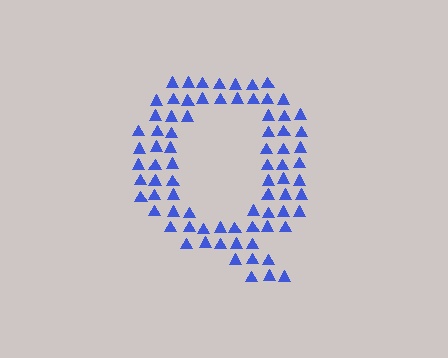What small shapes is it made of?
It is made of small triangles.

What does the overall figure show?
The overall figure shows the letter Q.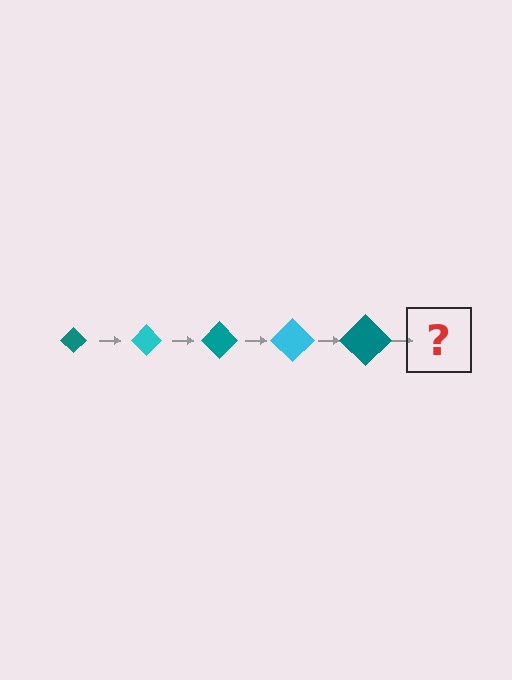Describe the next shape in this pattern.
It should be a cyan diamond, larger than the previous one.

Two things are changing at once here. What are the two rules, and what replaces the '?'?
The two rules are that the diamond grows larger each step and the color cycles through teal and cyan. The '?' should be a cyan diamond, larger than the previous one.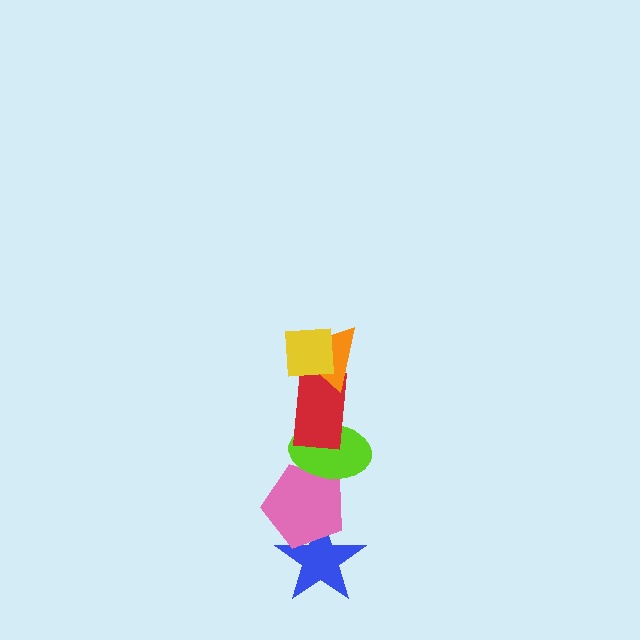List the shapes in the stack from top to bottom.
From top to bottom: the yellow square, the orange triangle, the red rectangle, the lime ellipse, the pink pentagon, the blue star.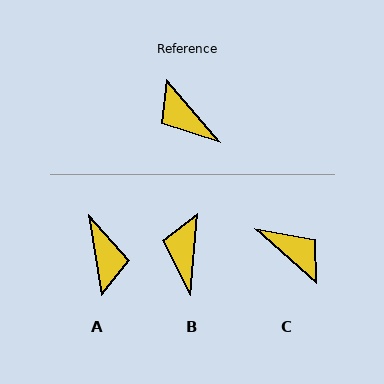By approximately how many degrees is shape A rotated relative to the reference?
Approximately 148 degrees counter-clockwise.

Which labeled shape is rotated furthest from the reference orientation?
C, about 172 degrees away.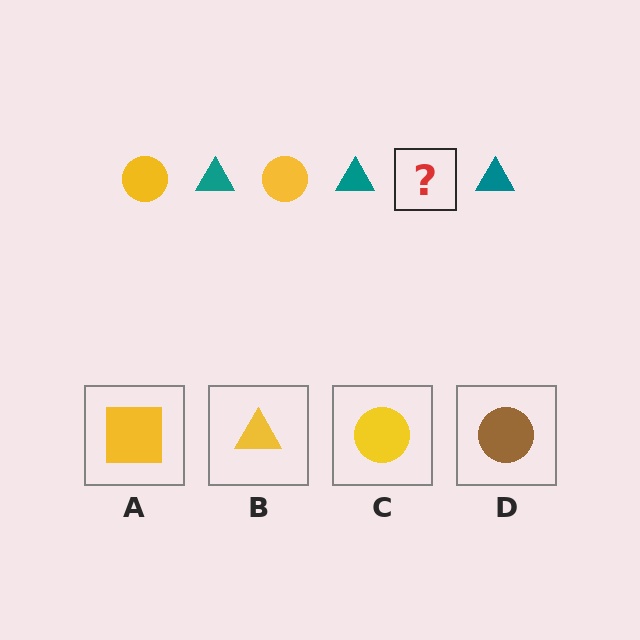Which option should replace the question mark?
Option C.